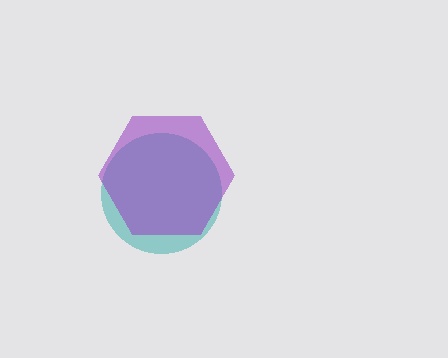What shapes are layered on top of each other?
The layered shapes are: a teal circle, a purple hexagon.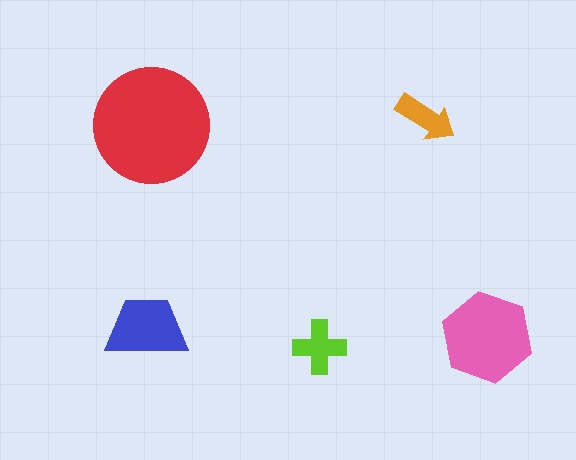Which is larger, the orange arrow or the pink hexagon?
The pink hexagon.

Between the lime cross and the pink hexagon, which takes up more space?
The pink hexagon.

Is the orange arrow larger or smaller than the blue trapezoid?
Smaller.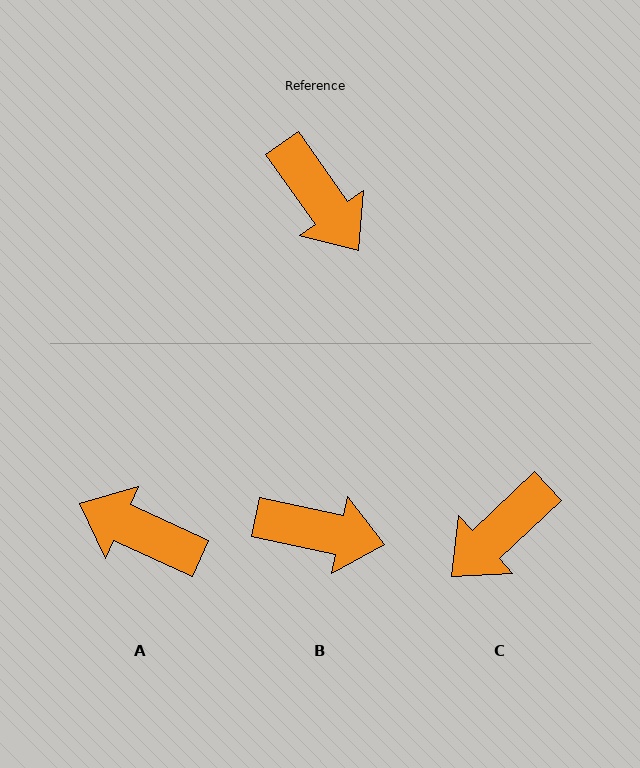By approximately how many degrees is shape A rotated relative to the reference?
Approximately 150 degrees clockwise.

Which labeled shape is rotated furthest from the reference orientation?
A, about 150 degrees away.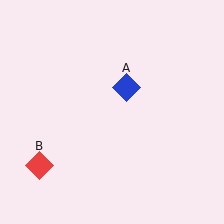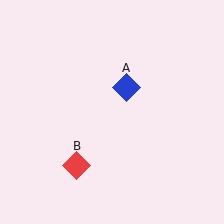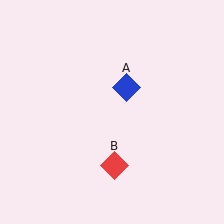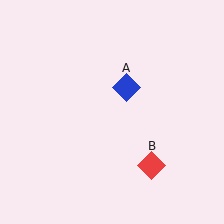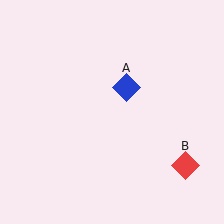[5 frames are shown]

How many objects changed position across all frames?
1 object changed position: red diamond (object B).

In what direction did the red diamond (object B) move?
The red diamond (object B) moved right.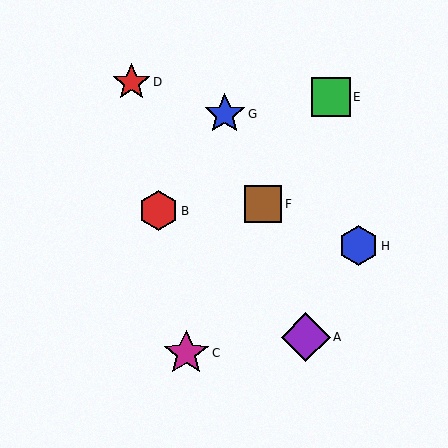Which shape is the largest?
The purple diamond (labeled A) is the largest.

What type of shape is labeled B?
Shape B is a red hexagon.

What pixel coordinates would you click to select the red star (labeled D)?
Click at (132, 82) to select the red star D.